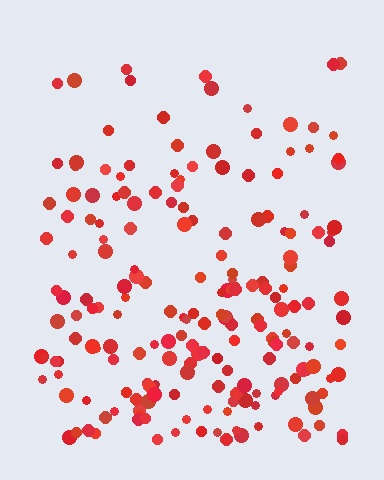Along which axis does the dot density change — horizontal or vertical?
Vertical.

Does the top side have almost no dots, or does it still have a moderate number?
Still a moderate number, just noticeably fewer than the bottom.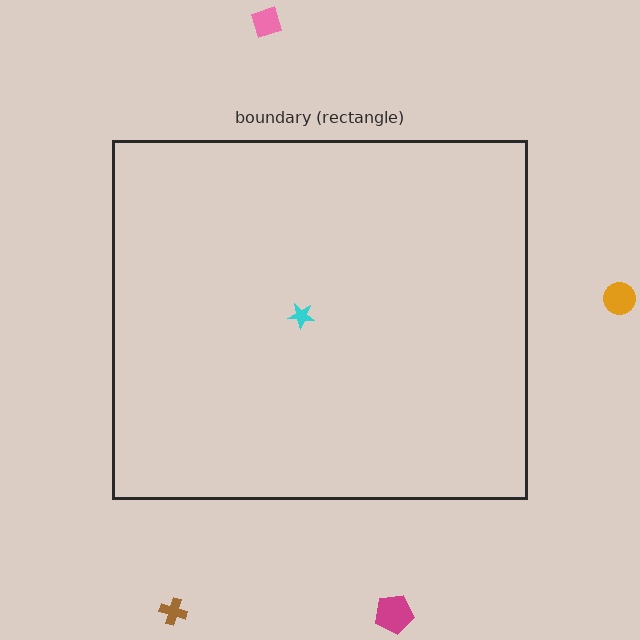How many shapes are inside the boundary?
1 inside, 4 outside.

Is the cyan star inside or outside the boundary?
Inside.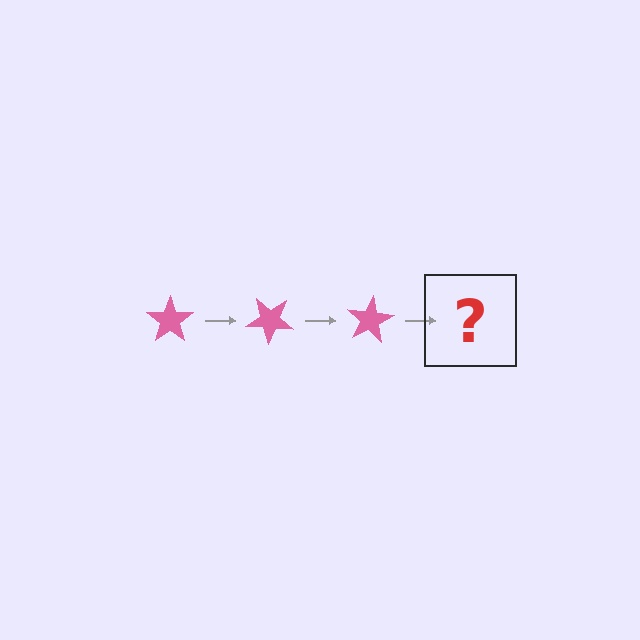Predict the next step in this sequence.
The next step is a pink star rotated 120 degrees.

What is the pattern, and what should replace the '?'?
The pattern is that the star rotates 40 degrees each step. The '?' should be a pink star rotated 120 degrees.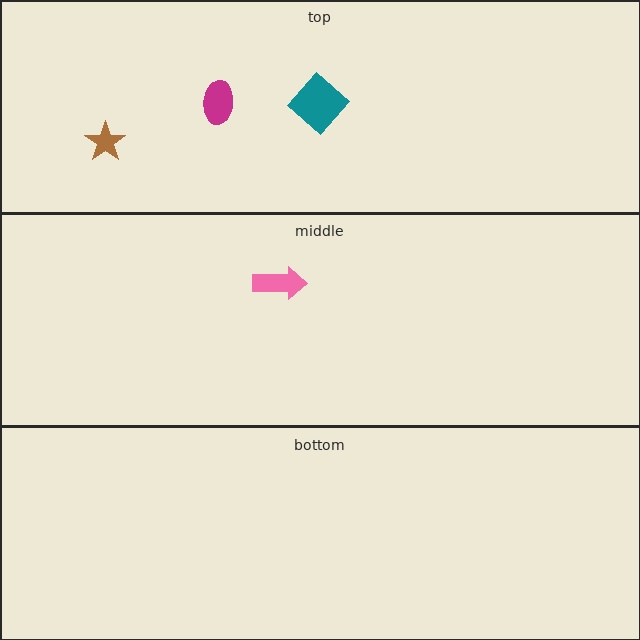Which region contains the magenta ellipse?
The top region.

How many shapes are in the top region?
3.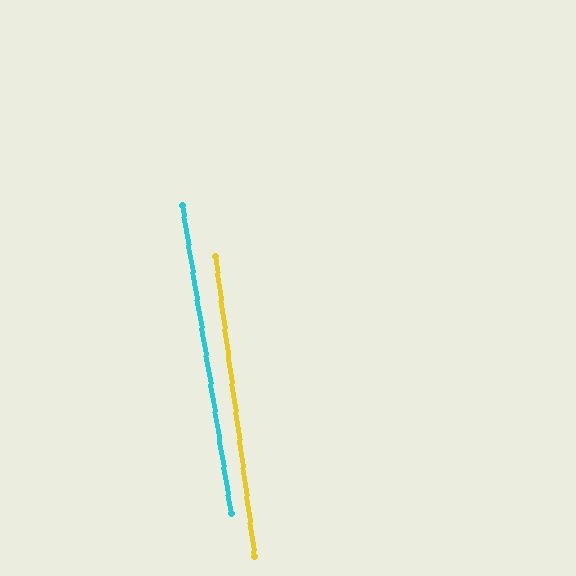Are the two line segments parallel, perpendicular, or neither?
Parallel — their directions differ by only 1.7°.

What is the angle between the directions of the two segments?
Approximately 2 degrees.